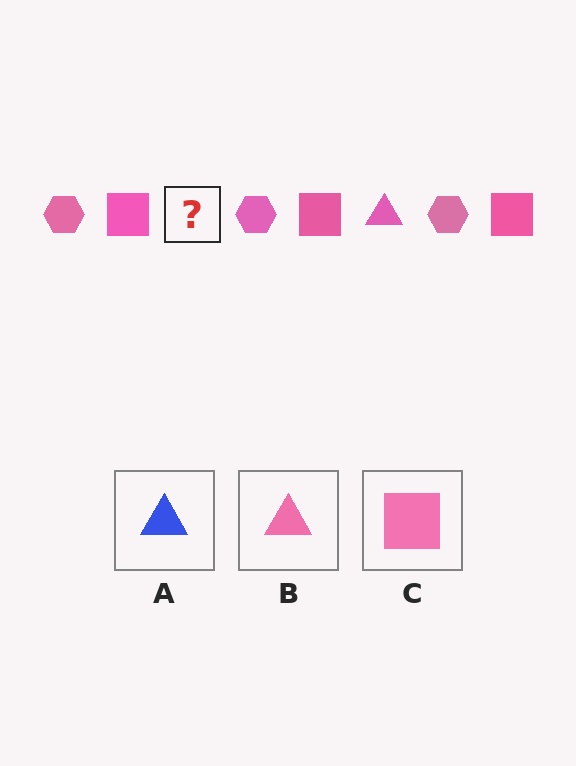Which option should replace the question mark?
Option B.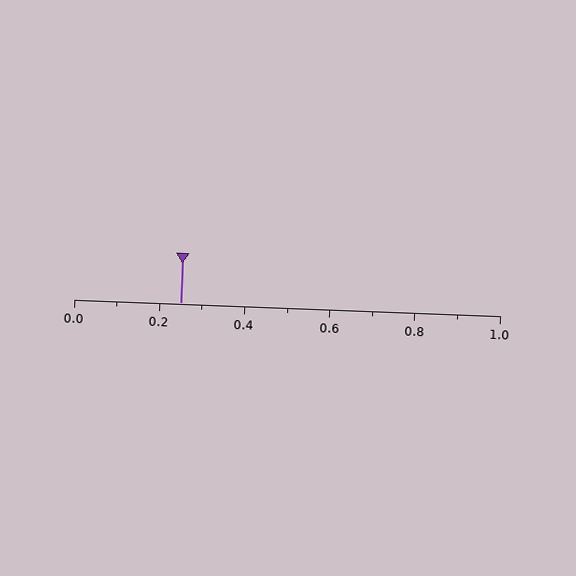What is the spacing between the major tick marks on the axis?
The major ticks are spaced 0.2 apart.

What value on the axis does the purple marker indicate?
The marker indicates approximately 0.25.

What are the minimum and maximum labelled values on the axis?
The axis runs from 0.0 to 1.0.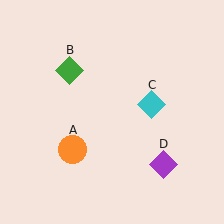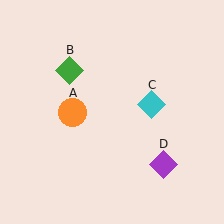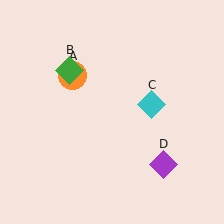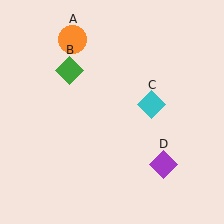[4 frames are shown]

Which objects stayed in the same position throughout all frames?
Green diamond (object B) and cyan diamond (object C) and purple diamond (object D) remained stationary.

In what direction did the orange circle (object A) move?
The orange circle (object A) moved up.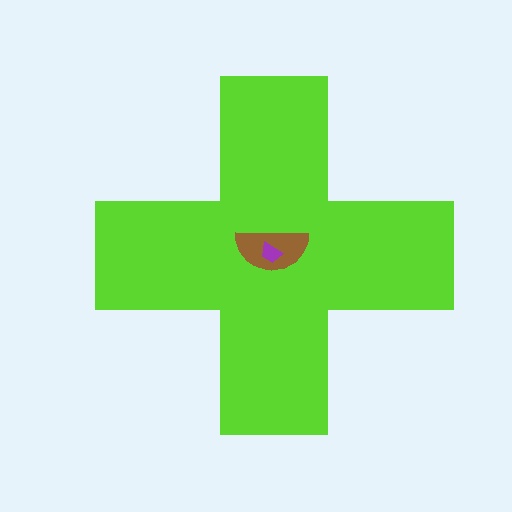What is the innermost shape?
The purple trapezoid.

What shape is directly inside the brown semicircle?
The purple trapezoid.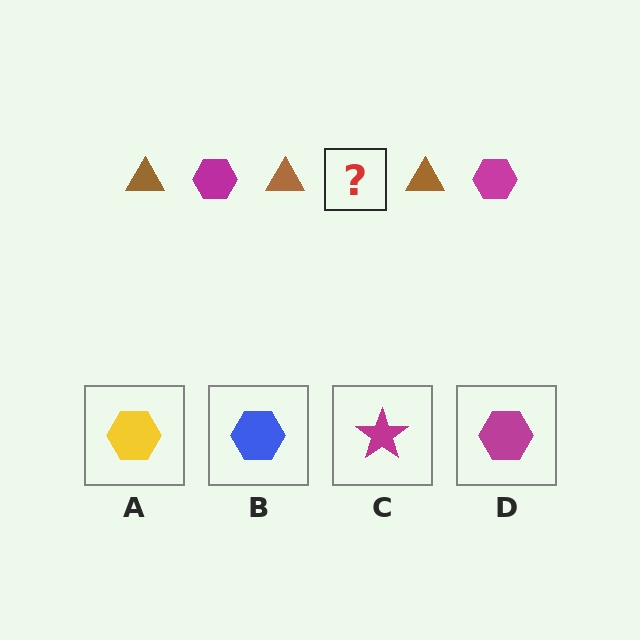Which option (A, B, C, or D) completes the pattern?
D.